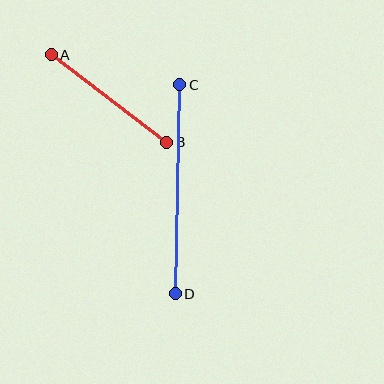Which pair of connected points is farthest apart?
Points C and D are farthest apart.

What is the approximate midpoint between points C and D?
The midpoint is at approximately (178, 189) pixels.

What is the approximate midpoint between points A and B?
The midpoint is at approximately (109, 99) pixels.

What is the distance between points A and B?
The distance is approximately 145 pixels.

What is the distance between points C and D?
The distance is approximately 209 pixels.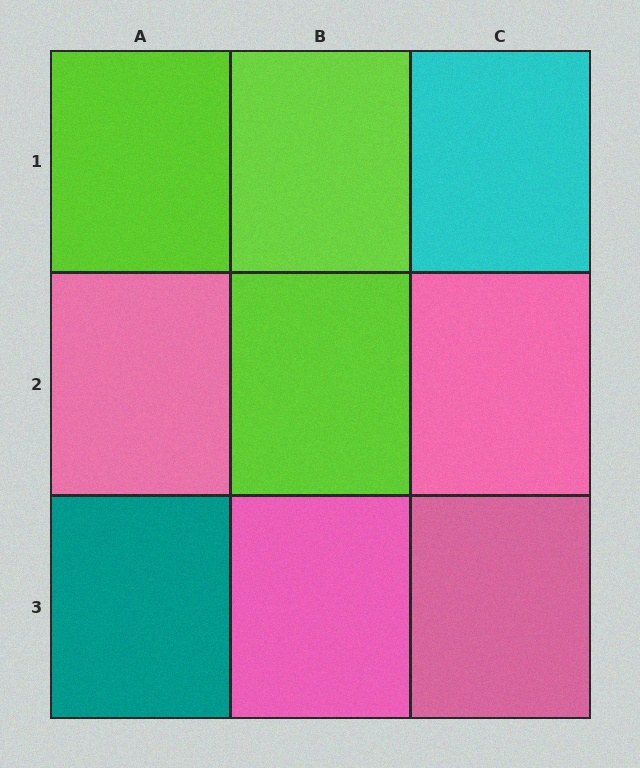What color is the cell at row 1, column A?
Lime.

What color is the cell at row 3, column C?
Pink.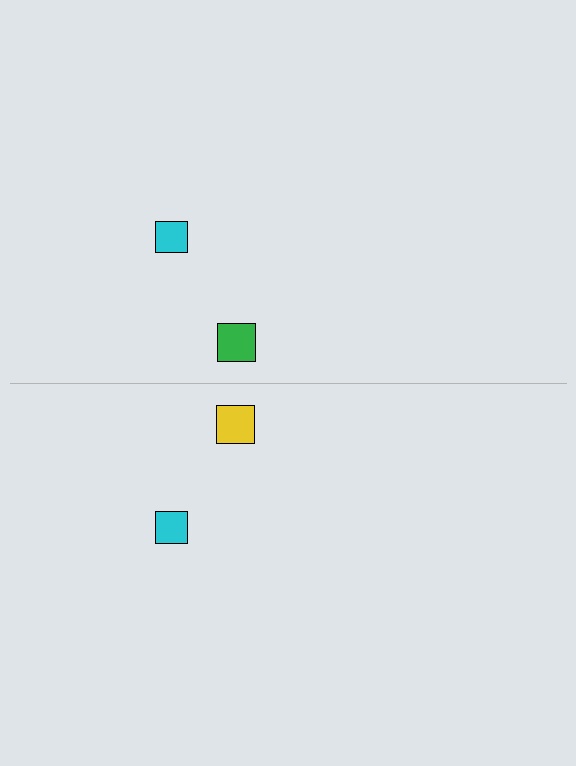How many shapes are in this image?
There are 4 shapes in this image.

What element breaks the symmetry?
The yellow square on the bottom side breaks the symmetry — its mirror counterpart is green.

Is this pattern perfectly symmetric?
No, the pattern is not perfectly symmetric. The yellow square on the bottom side breaks the symmetry — its mirror counterpart is green.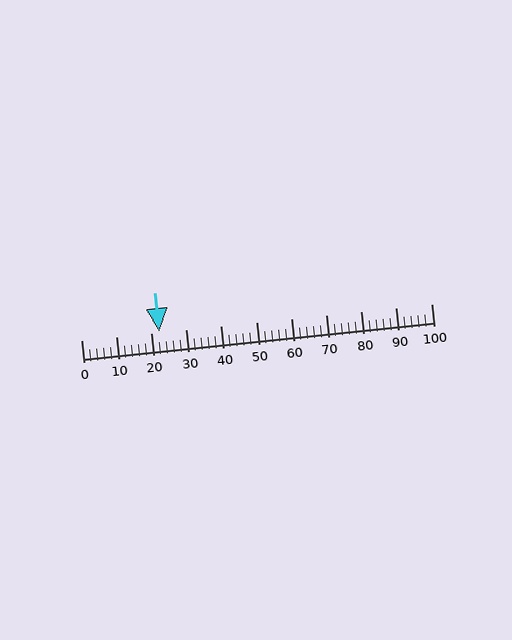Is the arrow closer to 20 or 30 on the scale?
The arrow is closer to 20.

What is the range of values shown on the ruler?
The ruler shows values from 0 to 100.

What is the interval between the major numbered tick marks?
The major tick marks are spaced 10 units apart.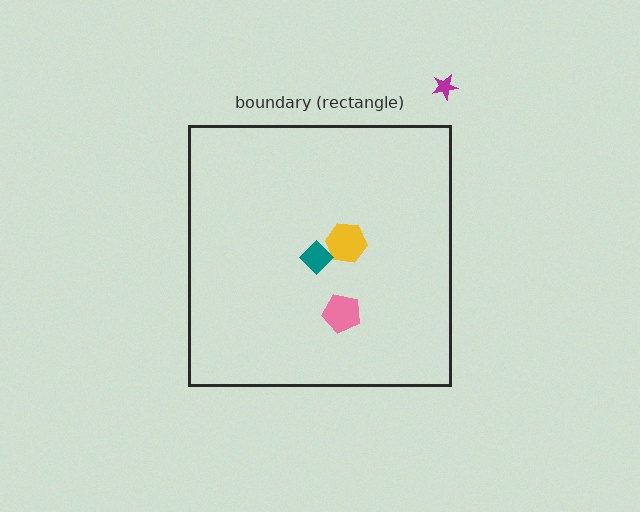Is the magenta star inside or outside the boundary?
Outside.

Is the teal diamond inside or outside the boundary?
Inside.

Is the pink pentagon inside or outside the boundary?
Inside.